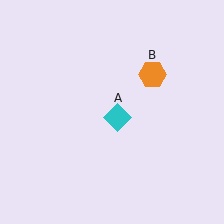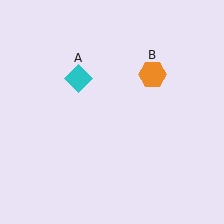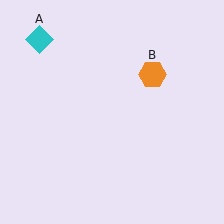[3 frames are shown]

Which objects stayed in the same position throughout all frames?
Orange hexagon (object B) remained stationary.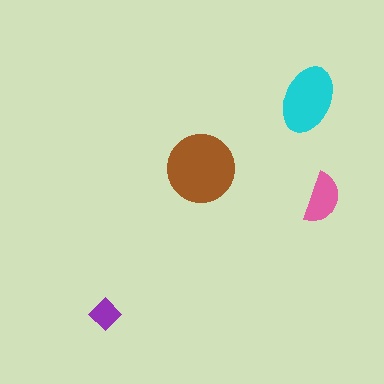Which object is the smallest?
The purple diamond.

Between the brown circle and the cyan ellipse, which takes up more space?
The brown circle.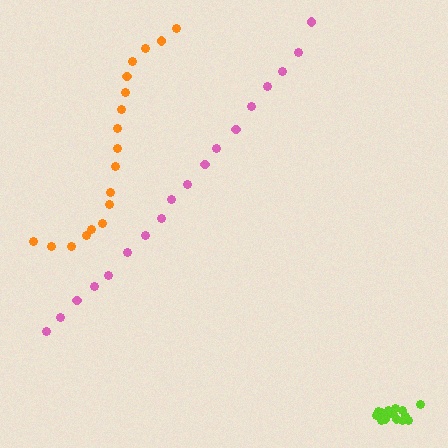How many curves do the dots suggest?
There are 3 distinct paths.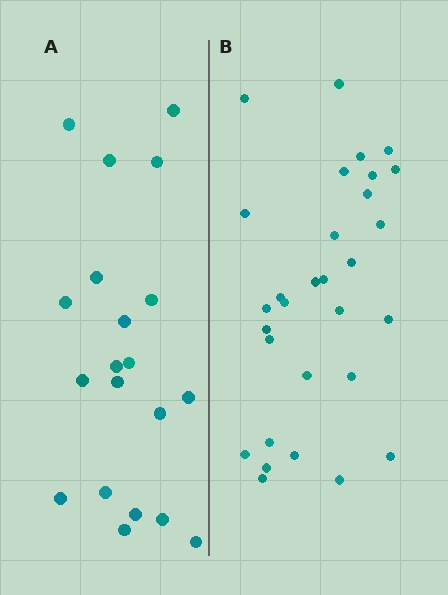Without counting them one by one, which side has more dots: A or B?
Region B (the right region) has more dots.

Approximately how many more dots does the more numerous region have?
Region B has roughly 10 or so more dots than region A.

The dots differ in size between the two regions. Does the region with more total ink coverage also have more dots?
No. Region A has more total ink coverage because its dots are larger, but region B actually contains more individual dots. Total area can be misleading — the number of items is what matters here.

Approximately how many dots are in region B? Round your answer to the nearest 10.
About 30 dots.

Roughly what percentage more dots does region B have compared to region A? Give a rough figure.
About 50% more.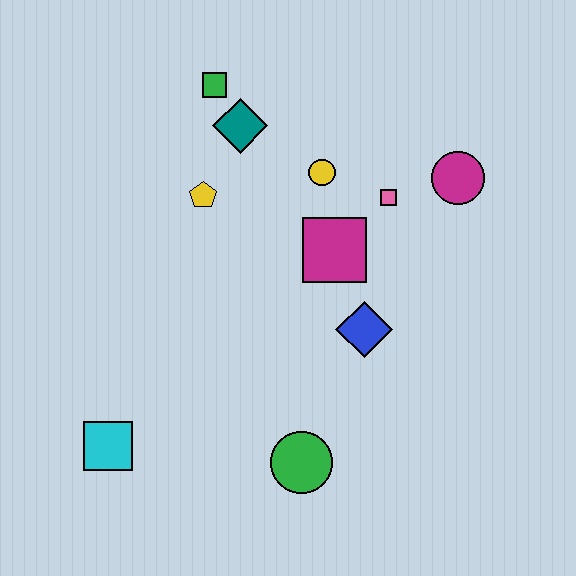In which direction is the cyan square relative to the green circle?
The cyan square is to the left of the green circle.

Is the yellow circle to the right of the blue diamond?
No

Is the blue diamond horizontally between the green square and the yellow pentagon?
No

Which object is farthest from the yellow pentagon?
The green circle is farthest from the yellow pentagon.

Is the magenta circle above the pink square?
Yes